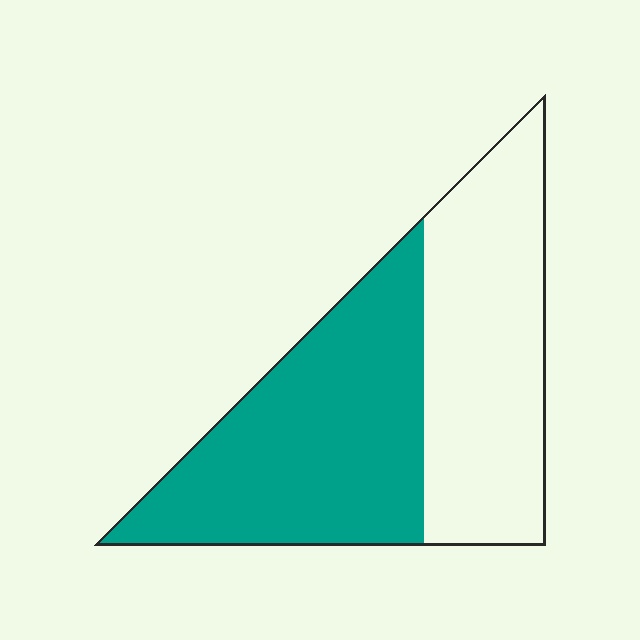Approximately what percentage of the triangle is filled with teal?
Approximately 55%.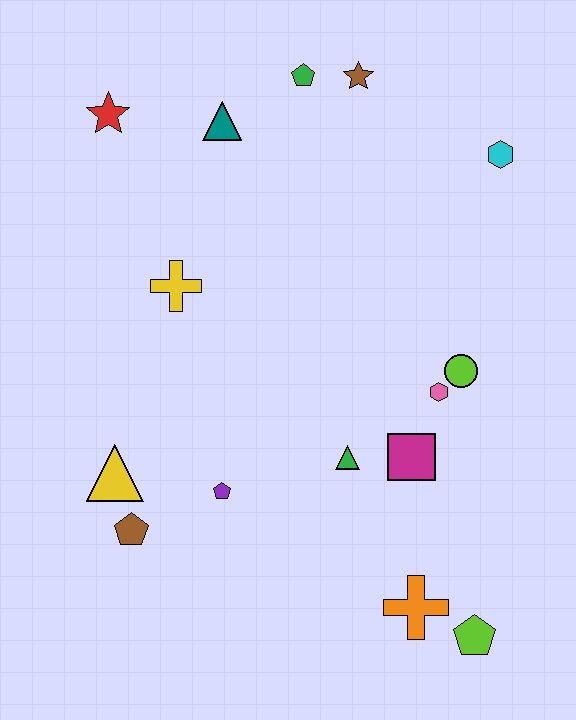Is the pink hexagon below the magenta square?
No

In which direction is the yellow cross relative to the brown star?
The yellow cross is below the brown star.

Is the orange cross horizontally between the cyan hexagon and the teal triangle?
Yes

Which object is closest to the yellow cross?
The teal triangle is closest to the yellow cross.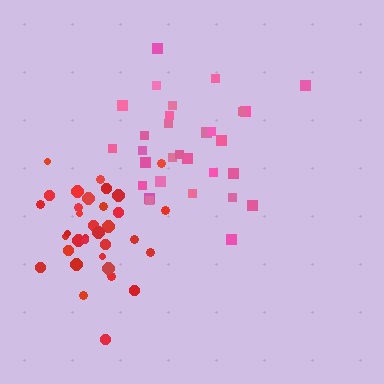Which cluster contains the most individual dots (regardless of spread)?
Red (34).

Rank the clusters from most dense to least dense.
red, pink.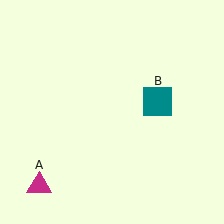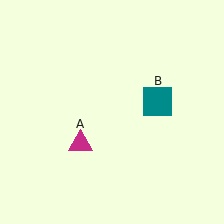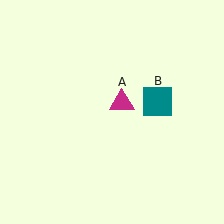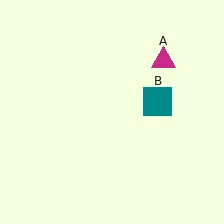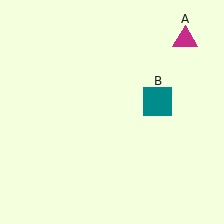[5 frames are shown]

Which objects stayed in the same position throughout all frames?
Teal square (object B) remained stationary.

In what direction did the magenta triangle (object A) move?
The magenta triangle (object A) moved up and to the right.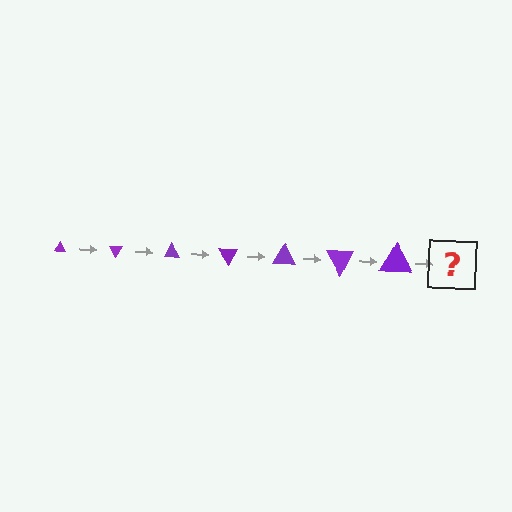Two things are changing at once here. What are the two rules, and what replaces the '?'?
The two rules are that the triangle grows larger each step and it rotates 60 degrees each step. The '?' should be a triangle, larger than the previous one and rotated 420 degrees from the start.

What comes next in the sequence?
The next element should be a triangle, larger than the previous one and rotated 420 degrees from the start.